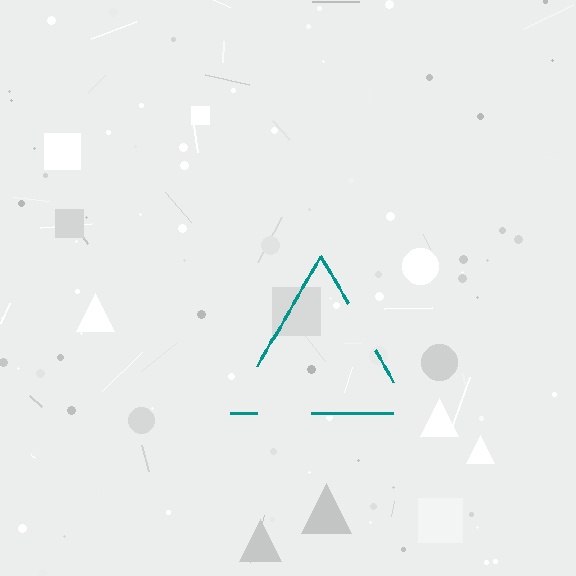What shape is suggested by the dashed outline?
The dashed outline suggests a triangle.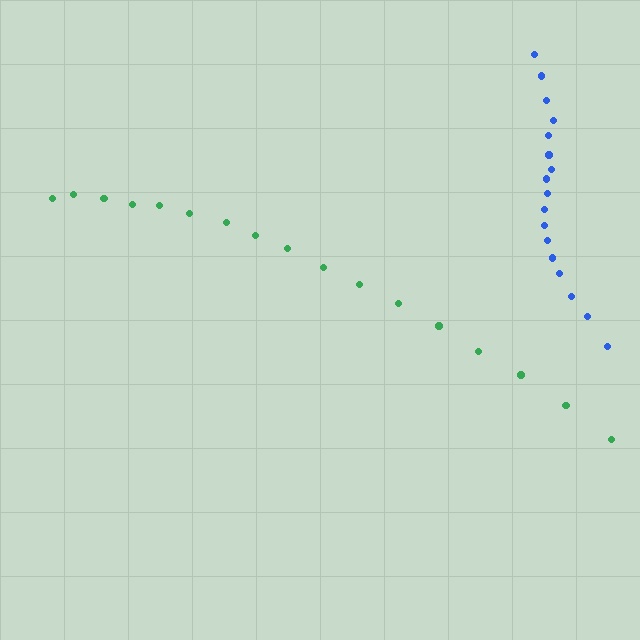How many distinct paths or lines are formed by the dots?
There are 2 distinct paths.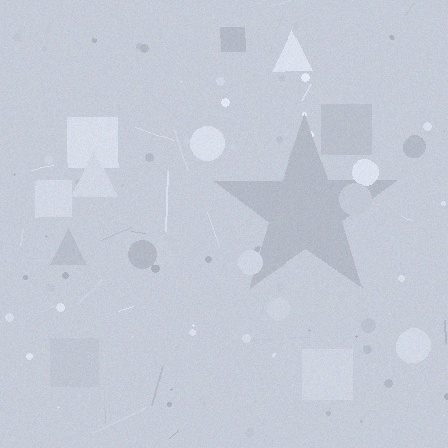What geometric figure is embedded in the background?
A star is embedded in the background.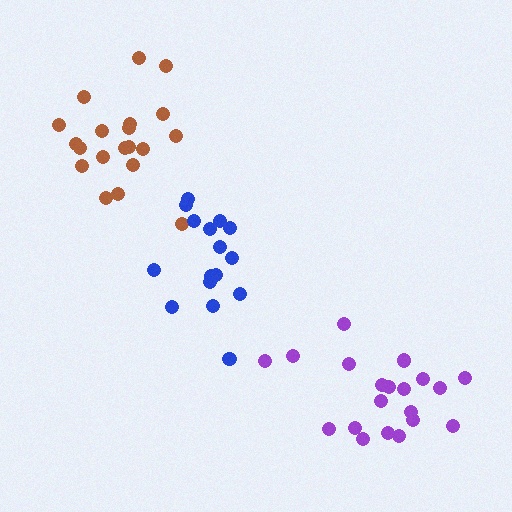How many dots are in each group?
Group 1: 20 dots, Group 2: 20 dots, Group 3: 16 dots (56 total).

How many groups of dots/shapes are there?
There are 3 groups.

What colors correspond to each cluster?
The clusters are colored: brown, purple, blue.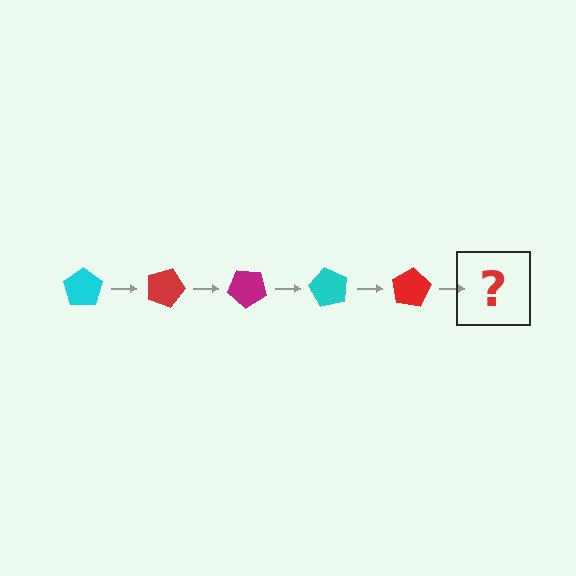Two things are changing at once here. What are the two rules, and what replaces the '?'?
The two rules are that it rotates 20 degrees each step and the color cycles through cyan, red, and magenta. The '?' should be a magenta pentagon, rotated 100 degrees from the start.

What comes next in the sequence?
The next element should be a magenta pentagon, rotated 100 degrees from the start.